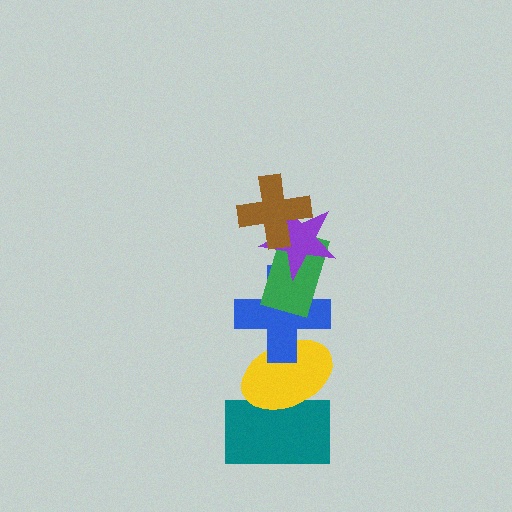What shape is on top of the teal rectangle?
The yellow ellipse is on top of the teal rectangle.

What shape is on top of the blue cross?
The green rectangle is on top of the blue cross.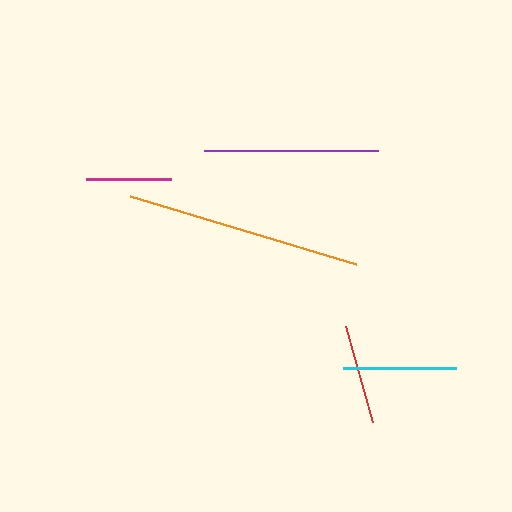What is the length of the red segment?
The red segment is approximately 100 pixels long.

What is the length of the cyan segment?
The cyan segment is approximately 113 pixels long.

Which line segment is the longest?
The orange line is the longest at approximately 236 pixels.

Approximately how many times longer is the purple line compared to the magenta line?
The purple line is approximately 2.1 times the length of the magenta line.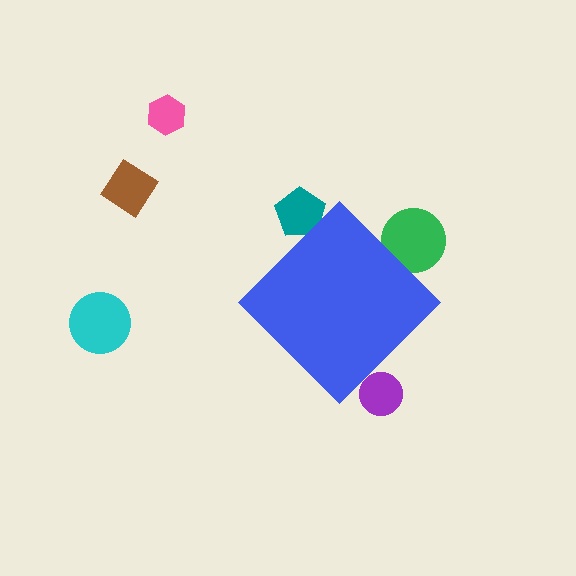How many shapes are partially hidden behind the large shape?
3 shapes are partially hidden.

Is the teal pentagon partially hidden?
Yes, the teal pentagon is partially hidden behind the blue diamond.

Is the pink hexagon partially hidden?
No, the pink hexagon is fully visible.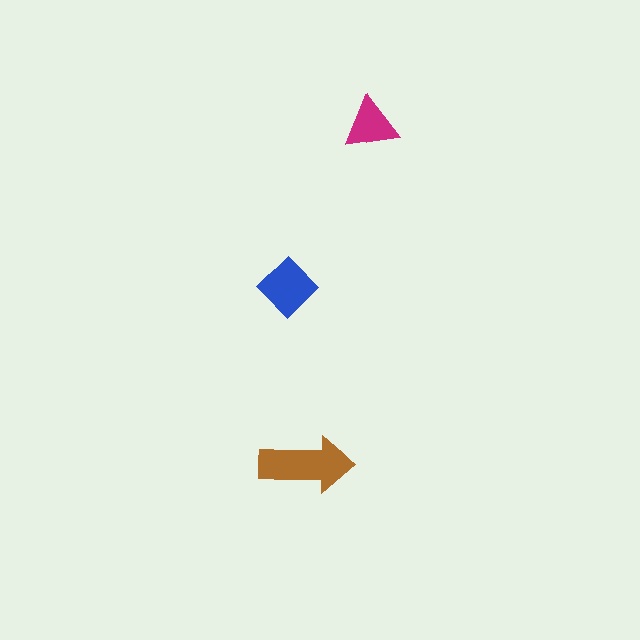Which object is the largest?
The brown arrow.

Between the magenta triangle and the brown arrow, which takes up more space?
The brown arrow.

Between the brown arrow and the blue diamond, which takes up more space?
The brown arrow.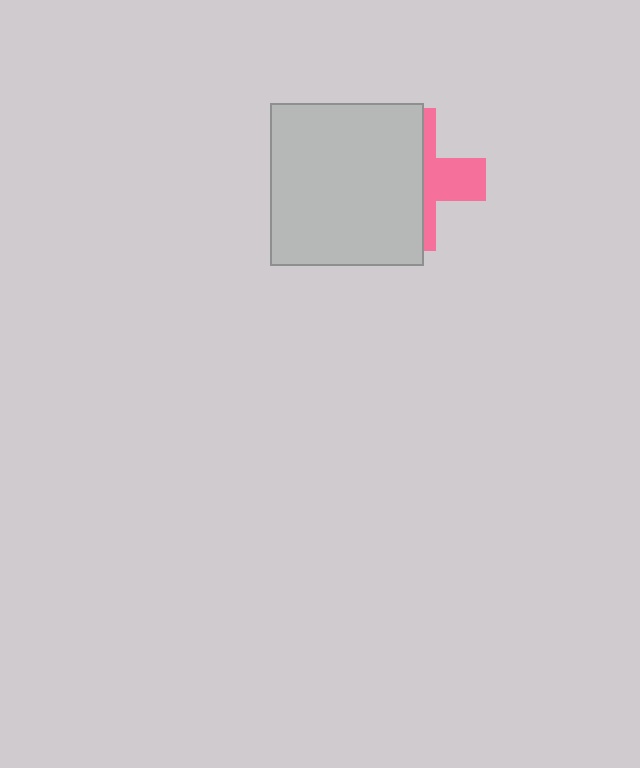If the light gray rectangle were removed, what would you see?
You would see the complete pink cross.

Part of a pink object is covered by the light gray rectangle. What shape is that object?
It is a cross.